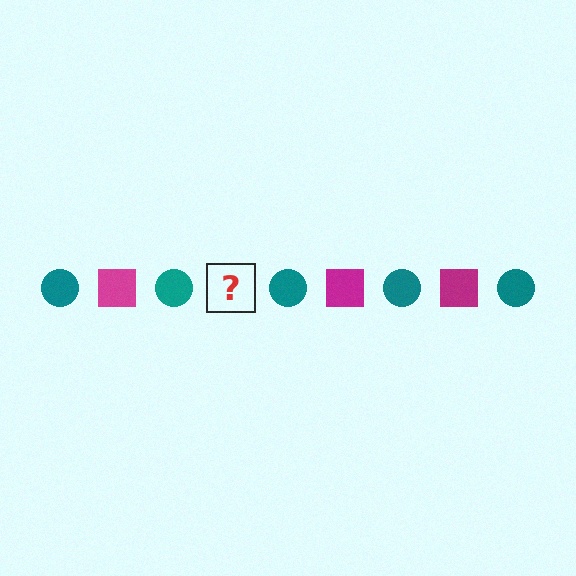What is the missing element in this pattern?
The missing element is a magenta square.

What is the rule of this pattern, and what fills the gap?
The rule is that the pattern alternates between teal circle and magenta square. The gap should be filled with a magenta square.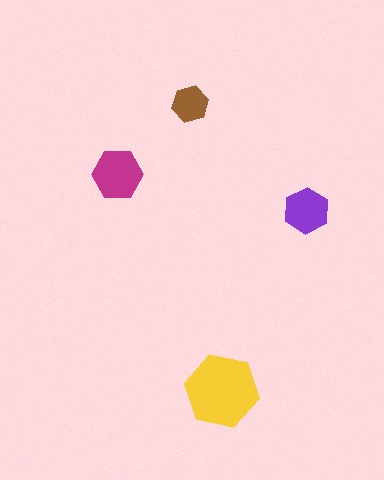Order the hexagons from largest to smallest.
the yellow one, the magenta one, the purple one, the brown one.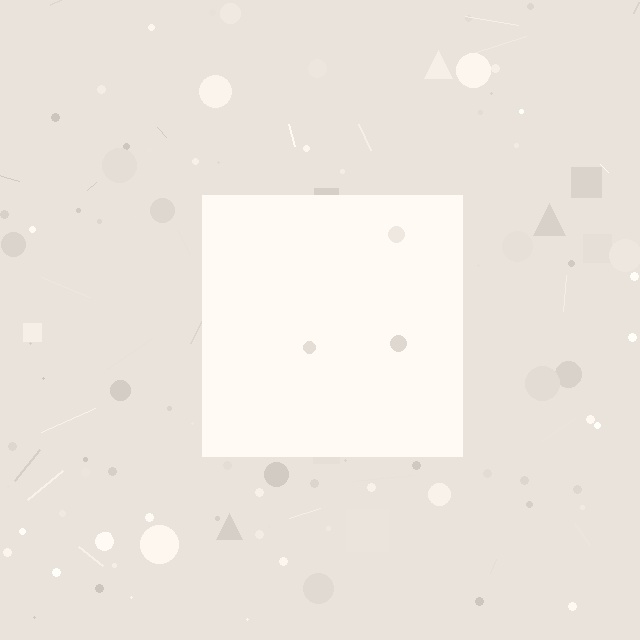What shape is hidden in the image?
A square is hidden in the image.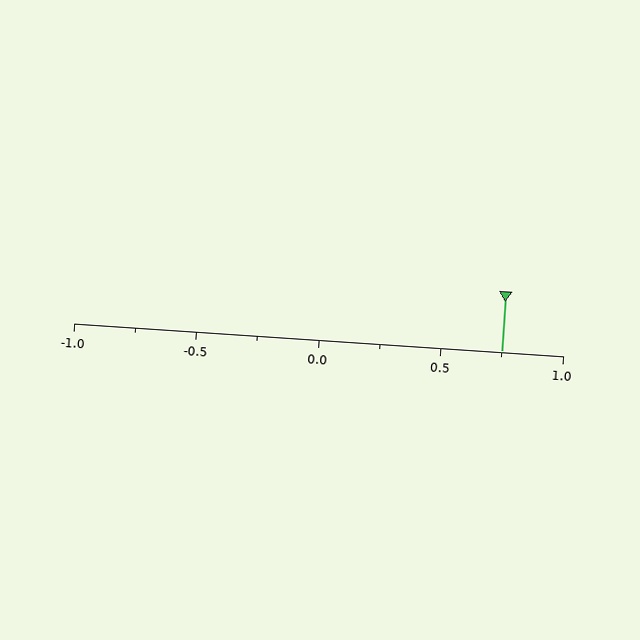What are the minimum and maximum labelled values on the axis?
The axis runs from -1.0 to 1.0.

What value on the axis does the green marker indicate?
The marker indicates approximately 0.75.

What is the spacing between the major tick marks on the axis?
The major ticks are spaced 0.5 apart.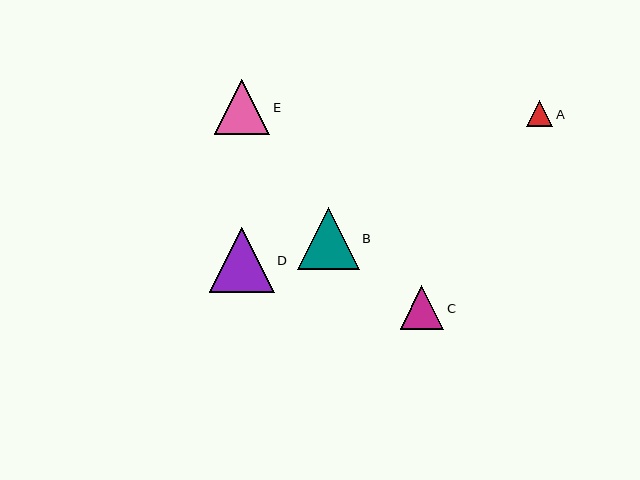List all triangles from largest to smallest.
From largest to smallest: D, B, E, C, A.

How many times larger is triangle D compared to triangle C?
Triangle D is approximately 1.5 times the size of triangle C.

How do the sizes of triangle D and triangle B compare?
Triangle D and triangle B are approximately the same size.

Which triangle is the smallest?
Triangle A is the smallest with a size of approximately 26 pixels.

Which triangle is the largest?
Triangle D is the largest with a size of approximately 65 pixels.